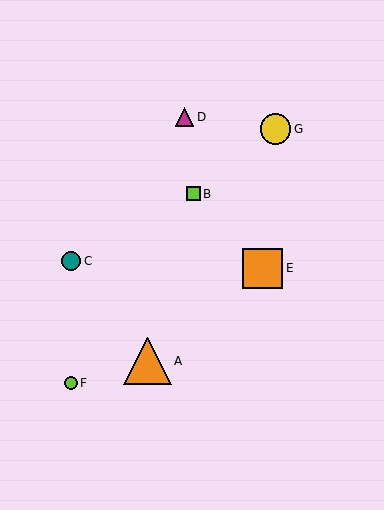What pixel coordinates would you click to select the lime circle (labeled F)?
Click at (71, 383) to select the lime circle F.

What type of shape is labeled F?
Shape F is a lime circle.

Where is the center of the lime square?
The center of the lime square is at (193, 194).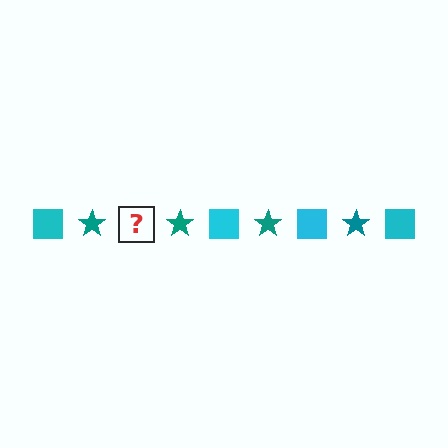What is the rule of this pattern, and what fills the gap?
The rule is that the pattern alternates between cyan square and teal star. The gap should be filled with a cyan square.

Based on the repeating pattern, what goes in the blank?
The blank should be a cyan square.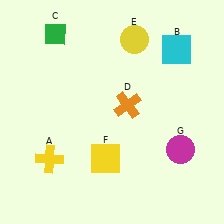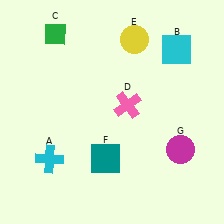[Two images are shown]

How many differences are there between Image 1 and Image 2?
There are 3 differences between the two images.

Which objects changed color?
A changed from yellow to cyan. D changed from orange to pink. F changed from yellow to teal.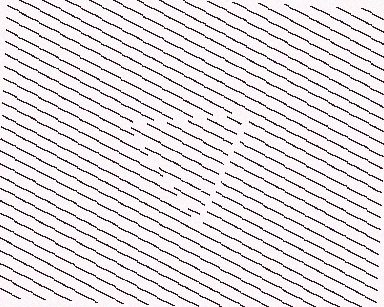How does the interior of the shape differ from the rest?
The interior of the shape contains the same grating, shifted by half a period — the contour is defined by the phase discontinuity where line-ends from the inner and outer gratings abut.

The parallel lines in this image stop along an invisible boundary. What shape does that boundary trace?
An illusory triangle. The interior of the shape contains the same grating, shifted by half a period — the contour is defined by the phase discontinuity where line-ends from the inner and outer gratings abut.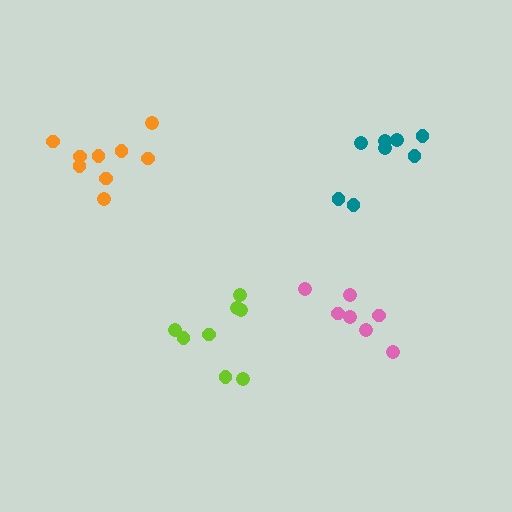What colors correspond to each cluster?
The clusters are colored: teal, pink, lime, orange.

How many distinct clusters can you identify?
There are 4 distinct clusters.